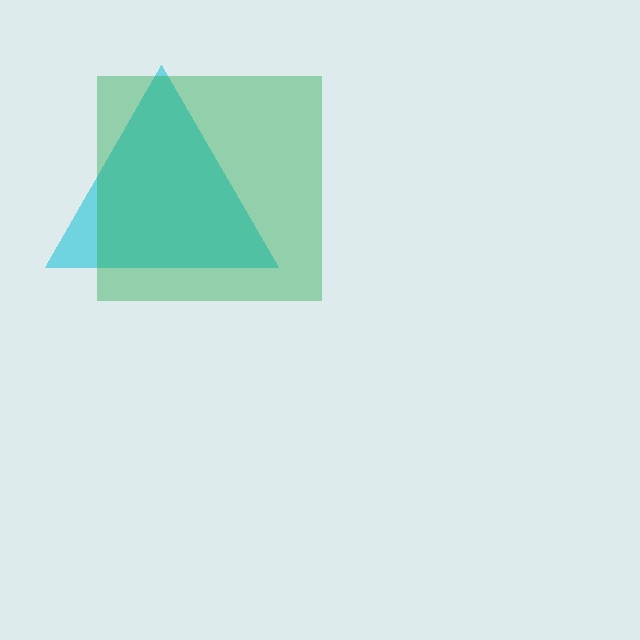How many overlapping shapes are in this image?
There are 2 overlapping shapes in the image.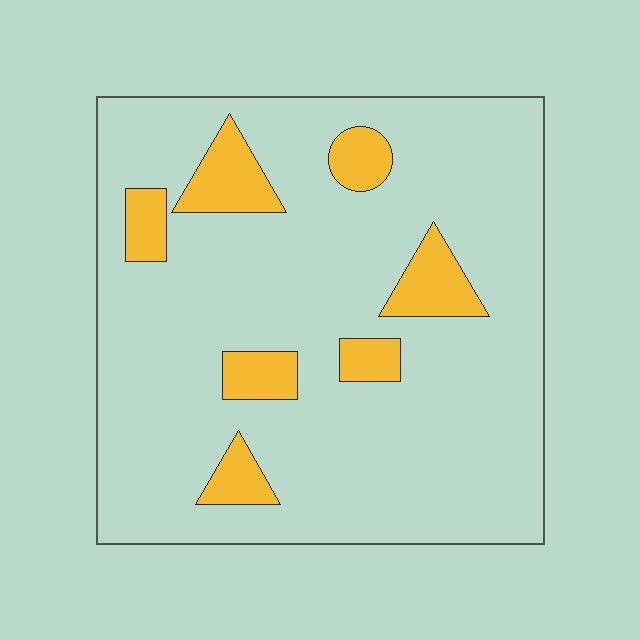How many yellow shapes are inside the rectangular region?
7.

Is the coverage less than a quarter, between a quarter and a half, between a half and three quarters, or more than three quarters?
Less than a quarter.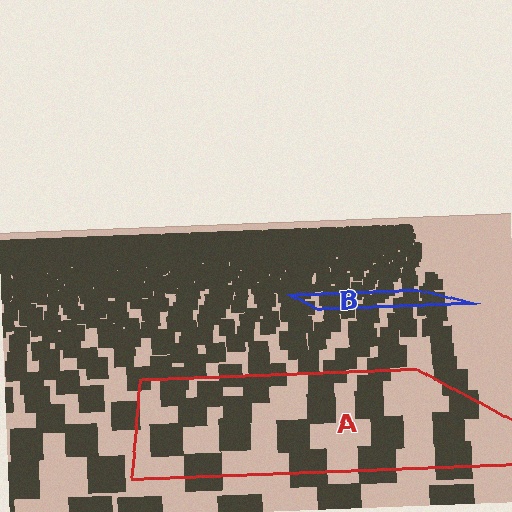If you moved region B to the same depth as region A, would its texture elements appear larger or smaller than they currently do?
They would appear larger. At a closer depth, the same texture elements are projected at a bigger on-screen size.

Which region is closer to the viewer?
Region A is closer. The texture elements there are larger and more spread out.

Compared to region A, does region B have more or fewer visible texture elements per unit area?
Region B has more texture elements per unit area — they are packed more densely because it is farther away.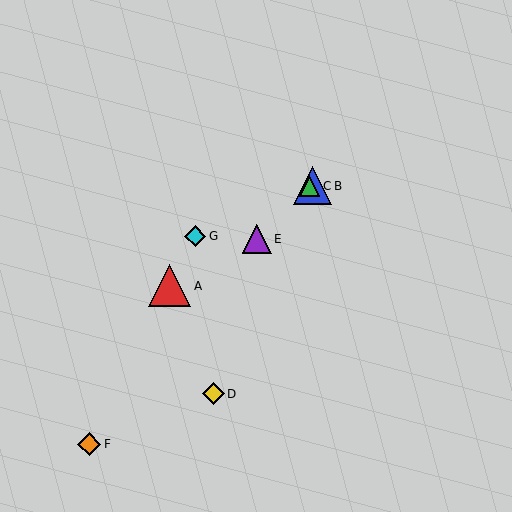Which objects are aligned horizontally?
Objects B, C are aligned horizontally.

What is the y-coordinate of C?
Object C is at y≈186.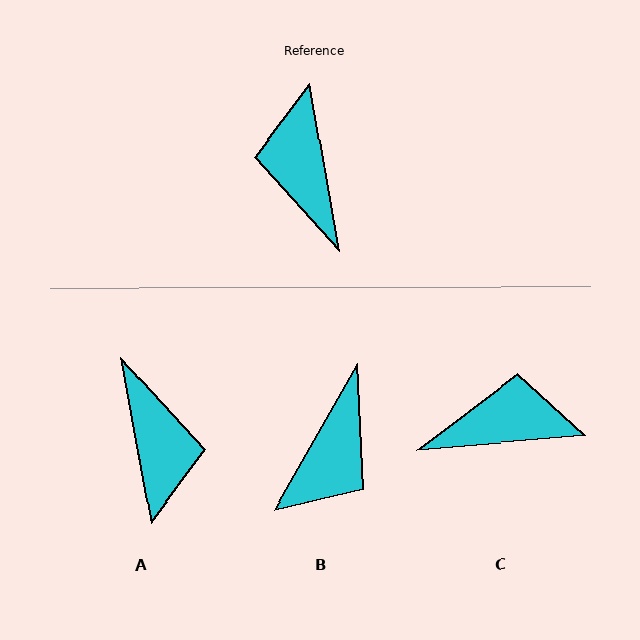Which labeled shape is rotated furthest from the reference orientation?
A, about 179 degrees away.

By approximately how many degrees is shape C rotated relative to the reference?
Approximately 95 degrees clockwise.